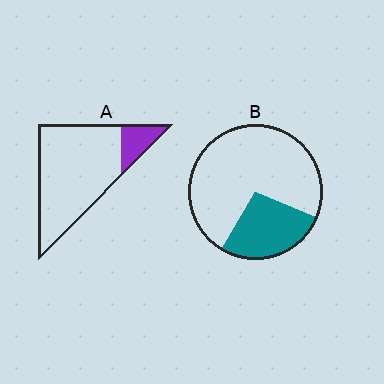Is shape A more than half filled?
No.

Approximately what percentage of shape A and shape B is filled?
A is approximately 15% and B is approximately 30%.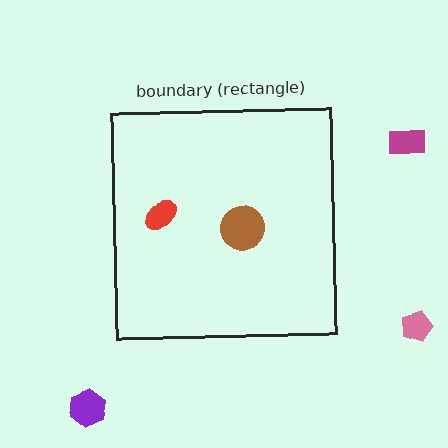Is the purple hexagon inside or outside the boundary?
Outside.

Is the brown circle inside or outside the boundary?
Inside.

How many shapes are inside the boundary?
2 inside, 3 outside.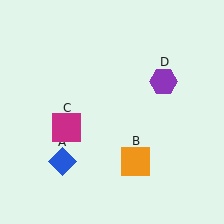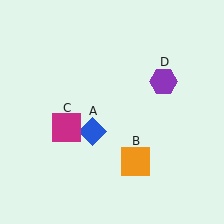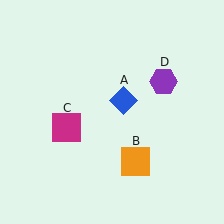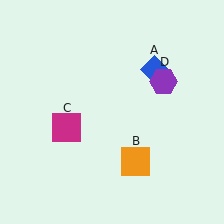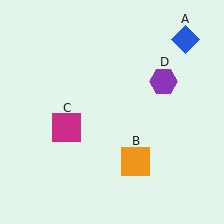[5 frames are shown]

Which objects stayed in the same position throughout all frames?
Orange square (object B) and magenta square (object C) and purple hexagon (object D) remained stationary.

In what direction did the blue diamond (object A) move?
The blue diamond (object A) moved up and to the right.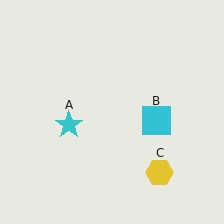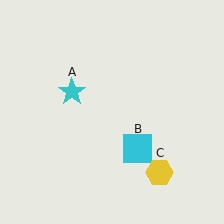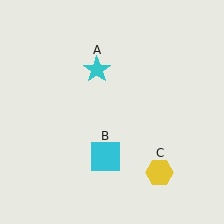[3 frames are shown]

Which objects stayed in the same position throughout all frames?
Yellow hexagon (object C) remained stationary.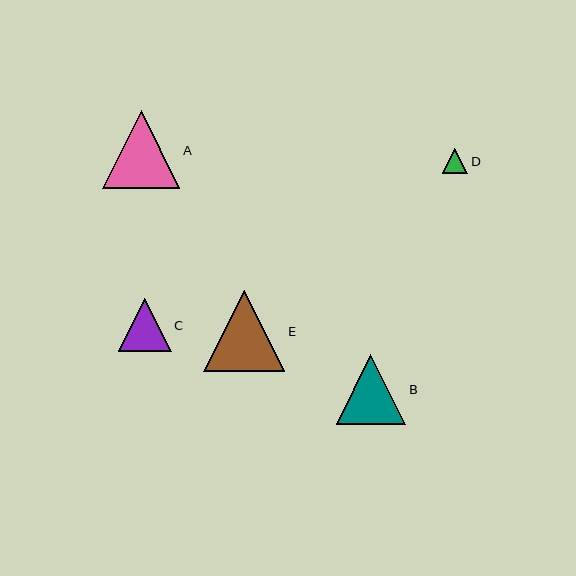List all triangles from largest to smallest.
From largest to smallest: E, A, B, C, D.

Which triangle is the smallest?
Triangle D is the smallest with a size of approximately 25 pixels.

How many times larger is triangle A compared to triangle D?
Triangle A is approximately 3.1 times the size of triangle D.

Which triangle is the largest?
Triangle E is the largest with a size of approximately 81 pixels.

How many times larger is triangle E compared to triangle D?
Triangle E is approximately 3.2 times the size of triangle D.